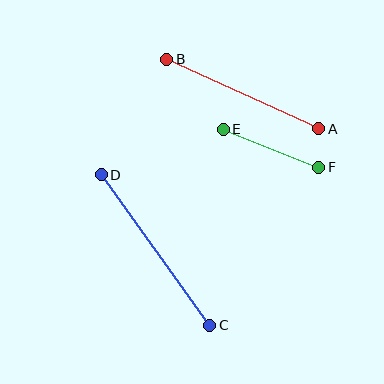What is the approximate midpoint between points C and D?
The midpoint is at approximately (155, 250) pixels.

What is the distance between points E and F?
The distance is approximately 103 pixels.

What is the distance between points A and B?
The distance is approximately 167 pixels.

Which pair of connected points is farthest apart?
Points C and D are farthest apart.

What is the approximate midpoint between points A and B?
The midpoint is at approximately (243, 94) pixels.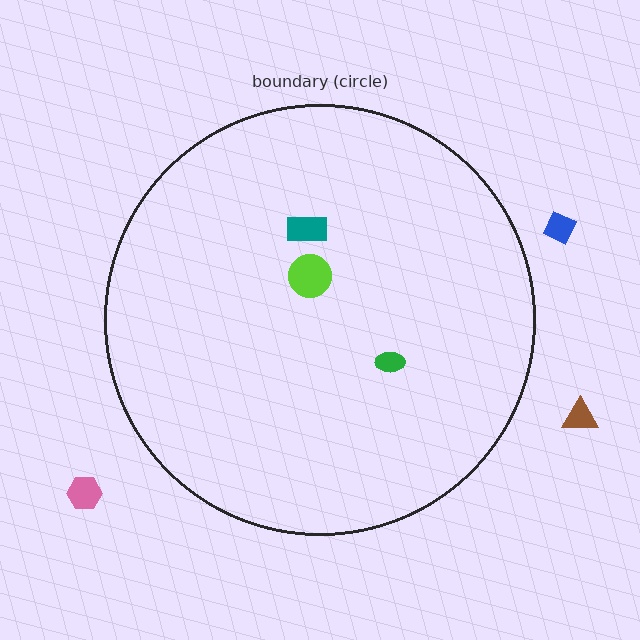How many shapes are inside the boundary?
3 inside, 3 outside.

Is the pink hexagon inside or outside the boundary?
Outside.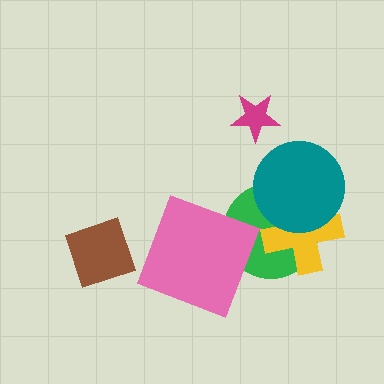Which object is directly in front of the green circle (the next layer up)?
The yellow cross is directly in front of the green circle.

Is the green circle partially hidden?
Yes, it is partially covered by another shape.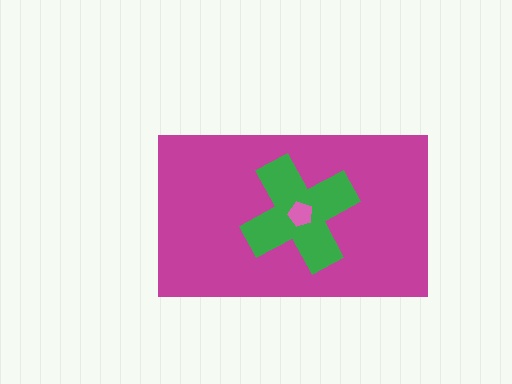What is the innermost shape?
The pink pentagon.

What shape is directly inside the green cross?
The pink pentagon.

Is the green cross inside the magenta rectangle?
Yes.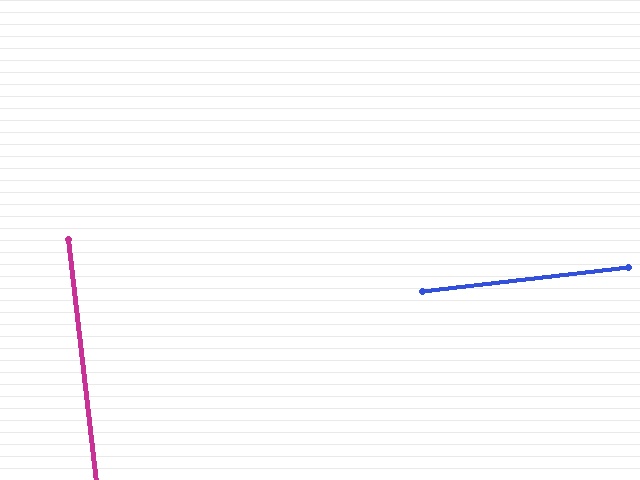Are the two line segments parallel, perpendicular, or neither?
Perpendicular — they meet at approximately 90°.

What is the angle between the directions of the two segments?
Approximately 90 degrees.